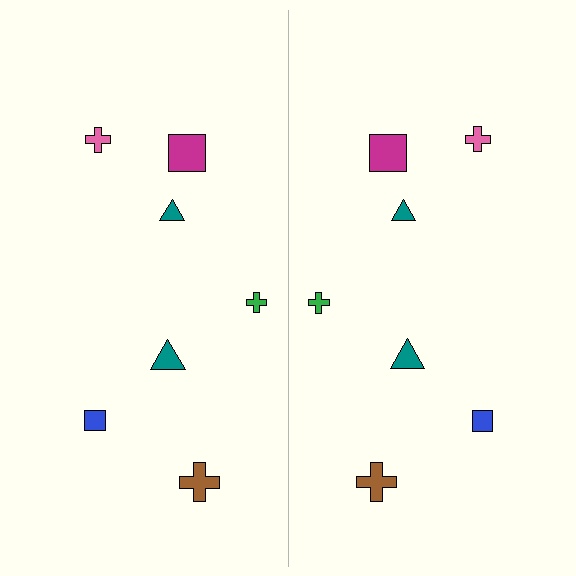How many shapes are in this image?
There are 14 shapes in this image.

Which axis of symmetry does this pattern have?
The pattern has a vertical axis of symmetry running through the center of the image.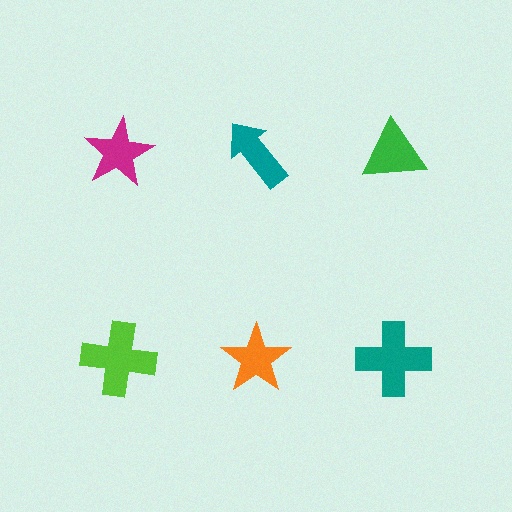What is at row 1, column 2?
A teal arrow.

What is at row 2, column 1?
A lime cross.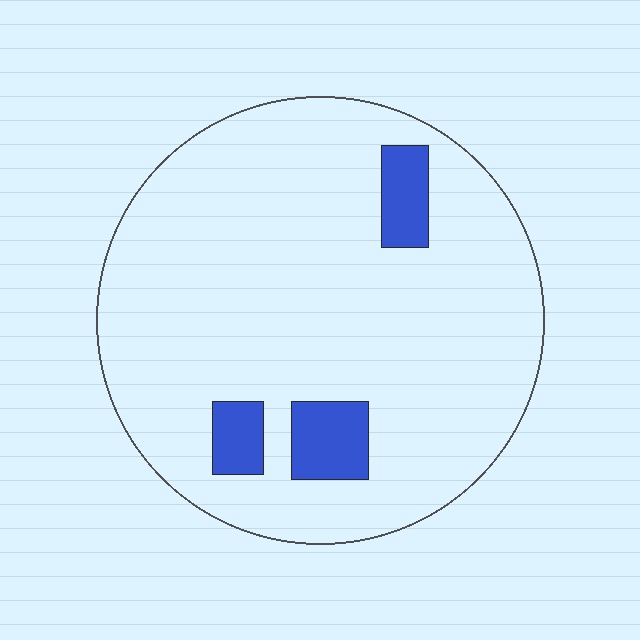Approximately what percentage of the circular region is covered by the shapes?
Approximately 10%.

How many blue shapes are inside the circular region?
3.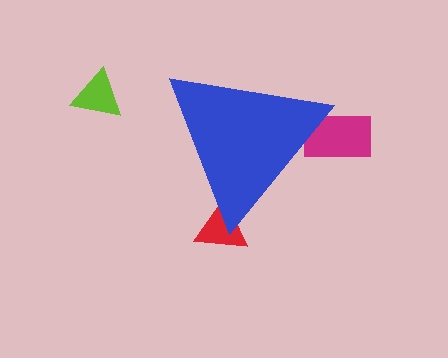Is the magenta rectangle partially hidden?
Yes, the magenta rectangle is partially hidden behind the blue triangle.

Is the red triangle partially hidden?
Yes, the red triangle is partially hidden behind the blue triangle.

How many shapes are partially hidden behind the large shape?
2 shapes are partially hidden.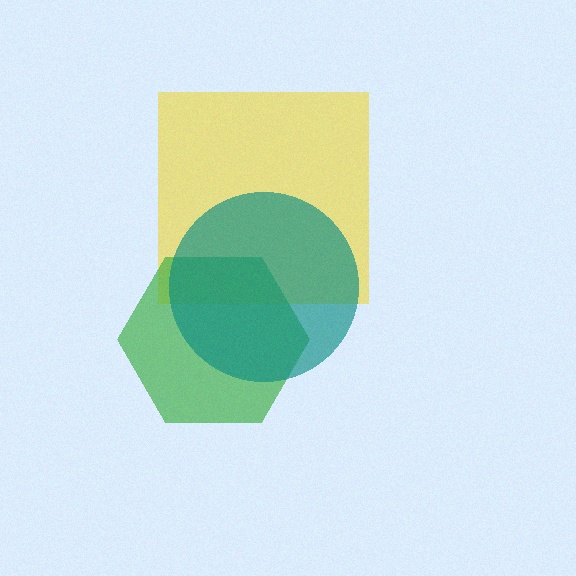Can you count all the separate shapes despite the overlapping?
Yes, there are 3 separate shapes.